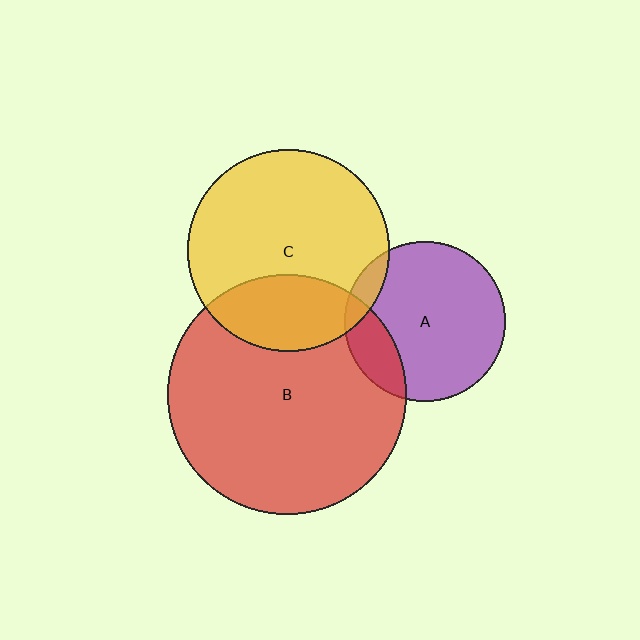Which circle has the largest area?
Circle B (red).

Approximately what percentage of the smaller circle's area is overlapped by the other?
Approximately 10%.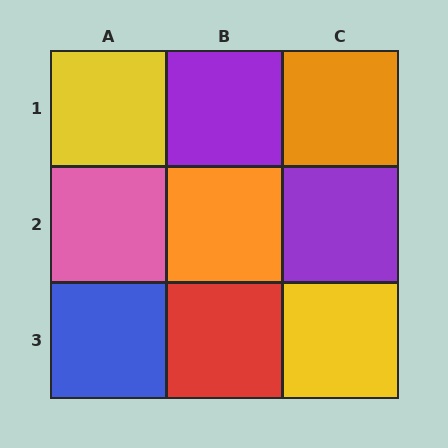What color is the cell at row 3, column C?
Yellow.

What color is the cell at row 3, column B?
Red.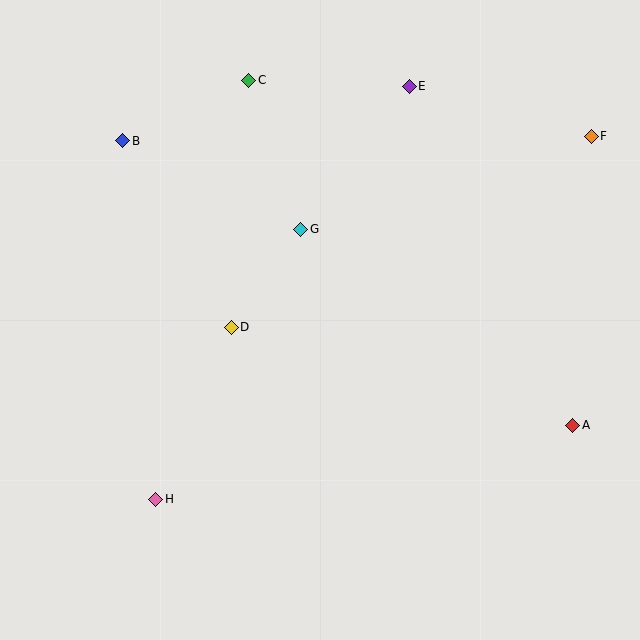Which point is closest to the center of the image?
Point D at (231, 327) is closest to the center.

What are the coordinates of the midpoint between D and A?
The midpoint between D and A is at (402, 376).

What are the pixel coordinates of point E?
Point E is at (409, 86).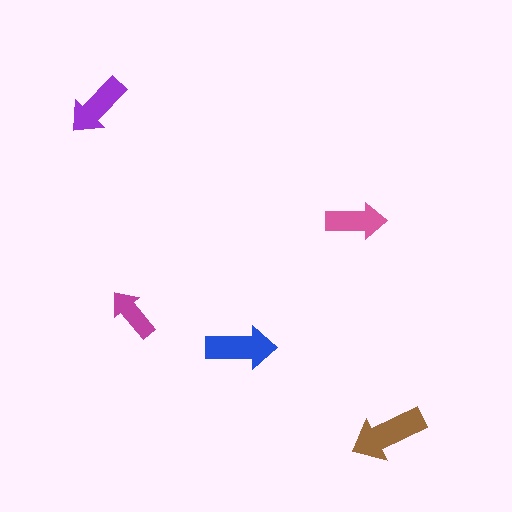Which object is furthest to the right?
The brown arrow is rightmost.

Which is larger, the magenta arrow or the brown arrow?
The brown one.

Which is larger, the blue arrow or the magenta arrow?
The blue one.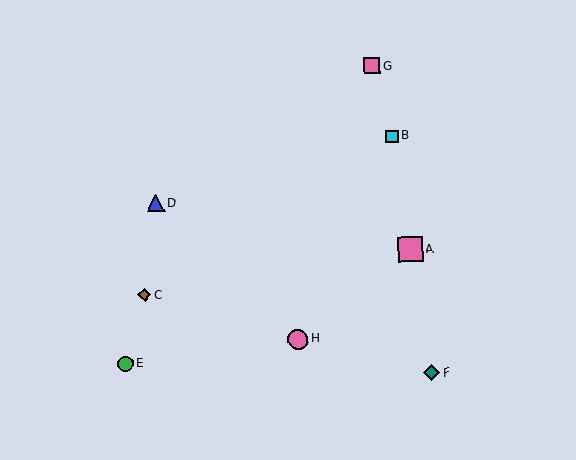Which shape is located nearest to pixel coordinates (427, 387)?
The teal diamond (labeled F) at (432, 373) is nearest to that location.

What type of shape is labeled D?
Shape D is a blue triangle.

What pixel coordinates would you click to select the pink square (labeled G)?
Click at (372, 66) to select the pink square G.